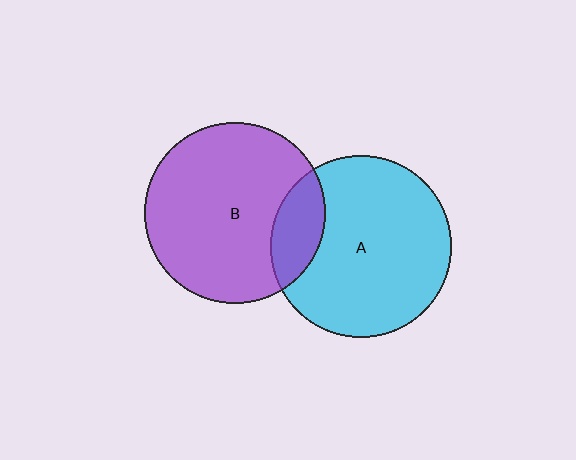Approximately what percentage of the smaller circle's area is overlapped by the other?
Approximately 15%.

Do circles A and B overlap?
Yes.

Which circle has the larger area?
Circle A (cyan).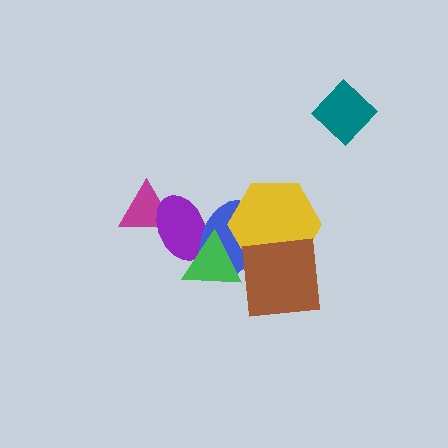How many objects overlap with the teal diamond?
0 objects overlap with the teal diamond.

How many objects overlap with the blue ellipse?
4 objects overlap with the blue ellipse.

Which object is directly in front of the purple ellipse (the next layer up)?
The blue ellipse is directly in front of the purple ellipse.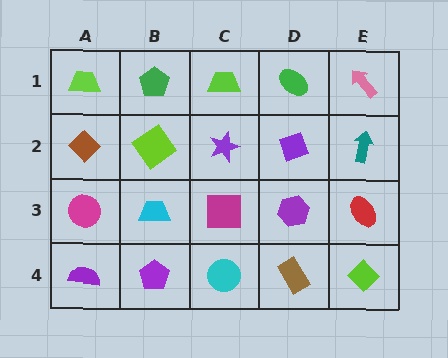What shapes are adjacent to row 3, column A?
A brown diamond (row 2, column A), a purple semicircle (row 4, column A), a cyan trapezoid (row 3, column B).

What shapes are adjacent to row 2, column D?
A green ellipse (row 1, column D), a purple hexagon (row 3, column D), a purple star (row 2, column C), a teal arrow (row 2, column E).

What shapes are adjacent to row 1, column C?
A purple star (row 2, column C), a green pentagon (row 1, column B), a green ellipse (row 1, column D).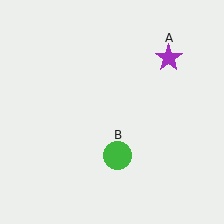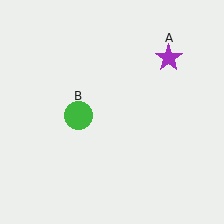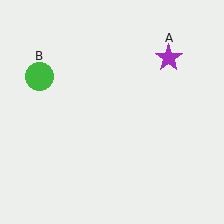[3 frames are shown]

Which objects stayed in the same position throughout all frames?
Purple star (object A) remained stationary.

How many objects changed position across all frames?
1 object changed position: green circle (object B).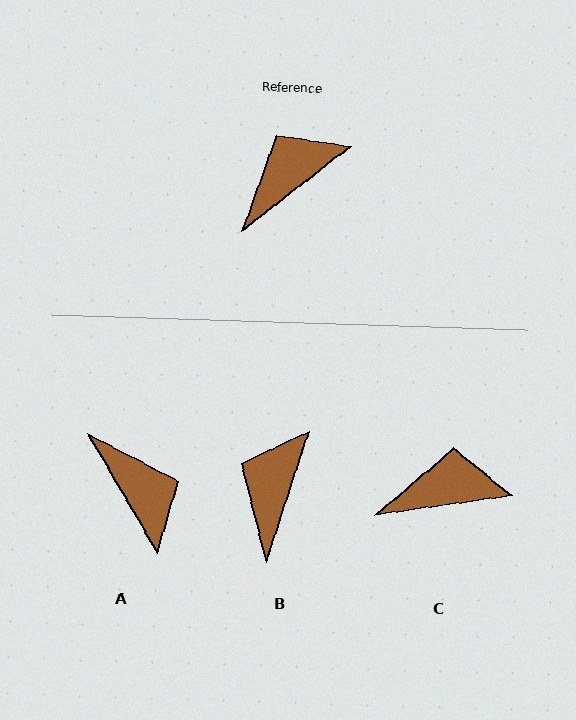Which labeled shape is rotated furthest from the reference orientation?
A, about 98 degrees away.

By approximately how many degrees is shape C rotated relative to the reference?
Approximately 30 degrees clockwise.